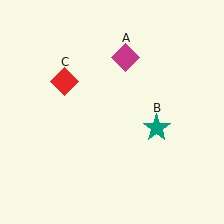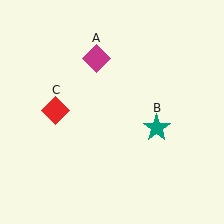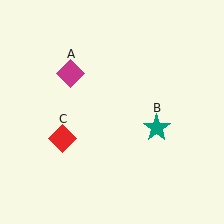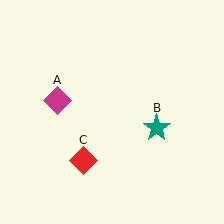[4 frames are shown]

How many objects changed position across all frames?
2 objects changed position: magenta diamond (object A), red diamond (object C).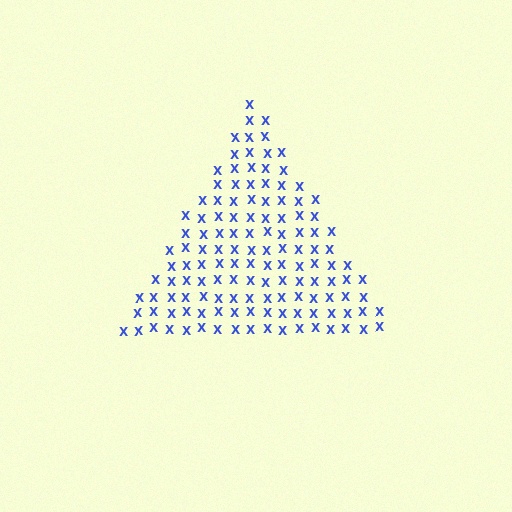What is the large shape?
The large shape is a triangle.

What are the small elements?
The small elements are letter X's.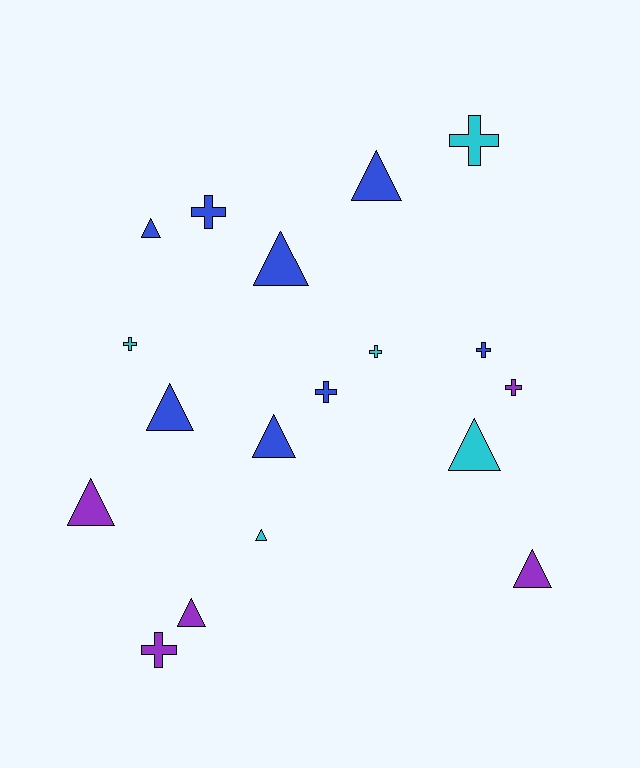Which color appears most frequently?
Blue, with 8 objects.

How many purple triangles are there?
There are 3 purple triangles.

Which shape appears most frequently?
Triangle, with 10 objects.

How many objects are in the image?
There are 18 objects.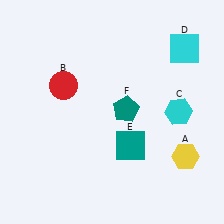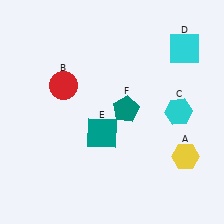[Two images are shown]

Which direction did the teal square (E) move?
The teal square (E) moved left.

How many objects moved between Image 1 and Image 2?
1 object moved between the two images.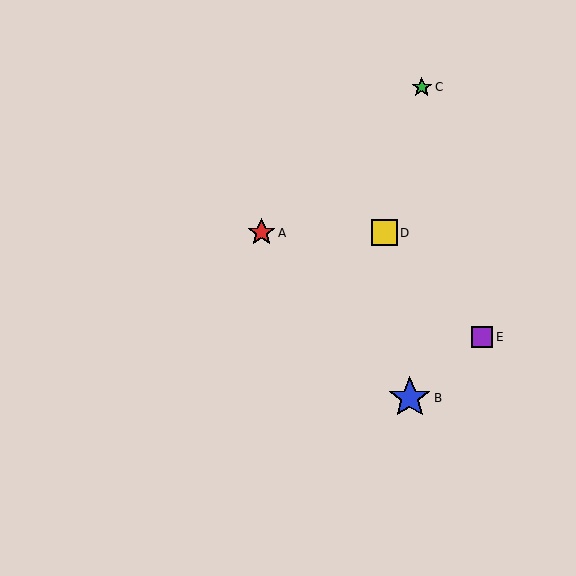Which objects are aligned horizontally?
Objects A, D are aligned horizontally.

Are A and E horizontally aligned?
No, A is at y≈233 and E is at y≈337.